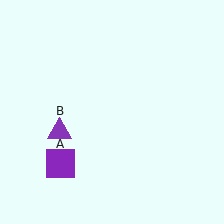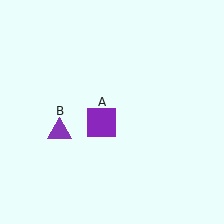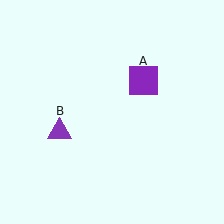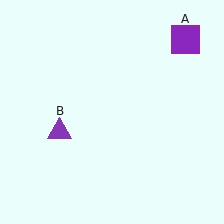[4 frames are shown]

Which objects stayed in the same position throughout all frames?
Purple triangle (object B) remained stationary.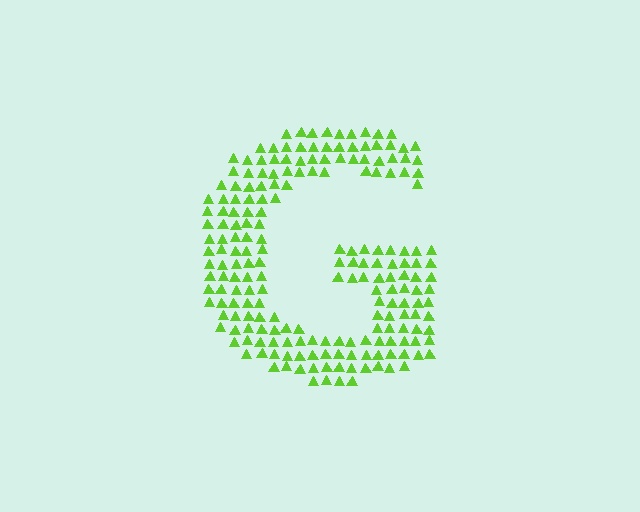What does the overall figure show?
The overall figure shows the letter G.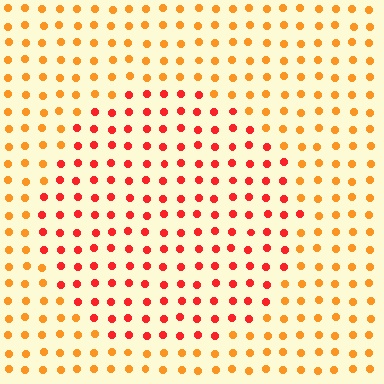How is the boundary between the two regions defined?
The boundary is defined purely by a slight shift in hue (about 34 degrees). Spacing, size, and orientation are identical on both sides.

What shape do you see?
I see a circle.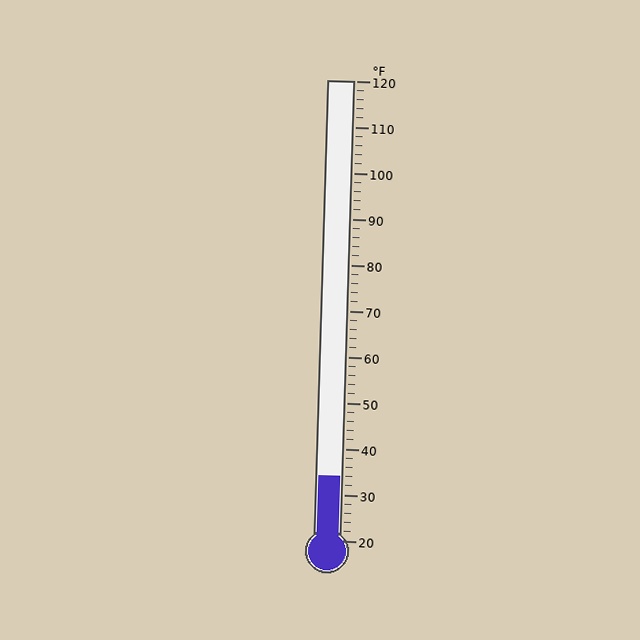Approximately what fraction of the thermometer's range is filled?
The thermometer is filled to approximately 15% of its range.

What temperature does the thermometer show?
The thermometer shows approximately 34°F.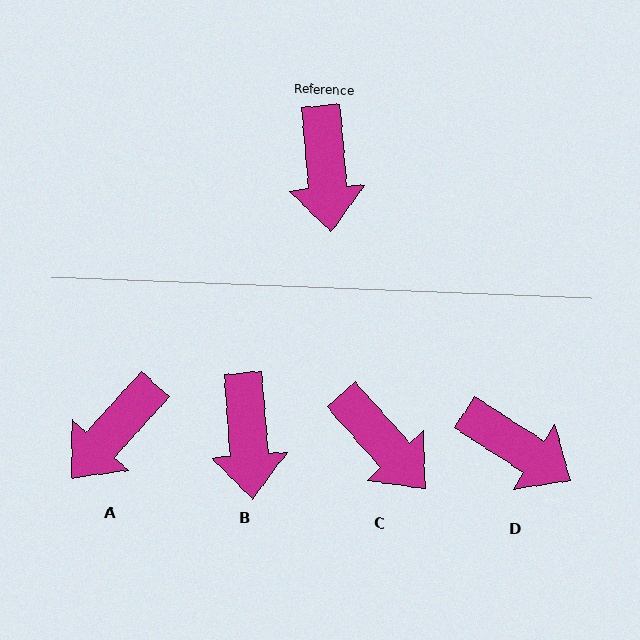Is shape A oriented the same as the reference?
No, it is off by about 47 degrees.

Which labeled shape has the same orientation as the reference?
B.